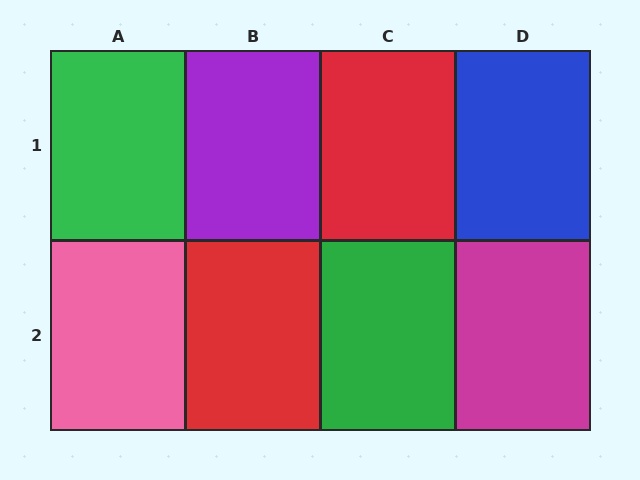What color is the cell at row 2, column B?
Red.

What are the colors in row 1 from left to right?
Green, purple, red, blue.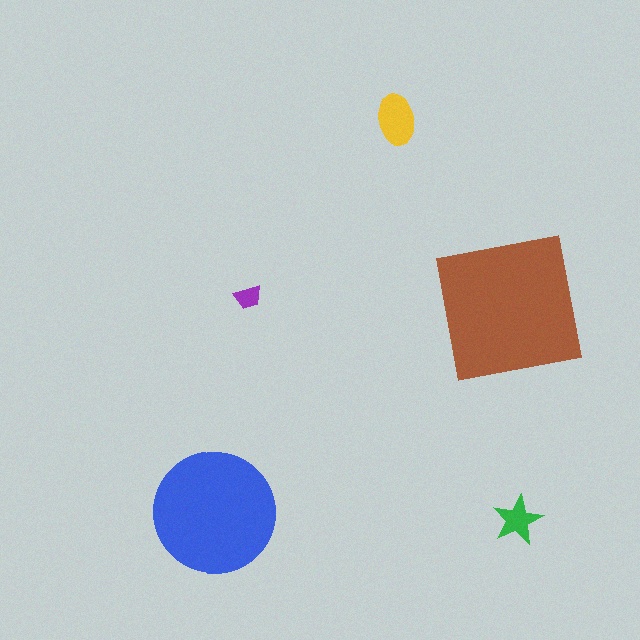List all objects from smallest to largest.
The purple trapezoid, the green star, the yellow ellipse, the blue circle, the brown square.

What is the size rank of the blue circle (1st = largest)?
2nd.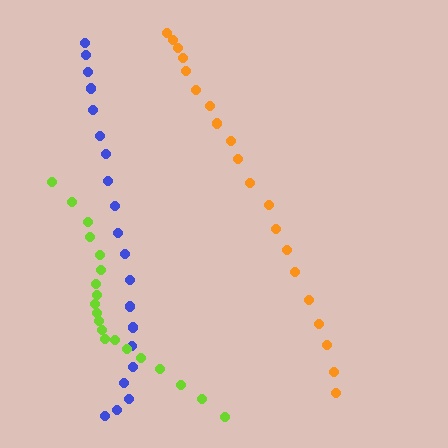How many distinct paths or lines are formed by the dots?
There are 3 distinct paths.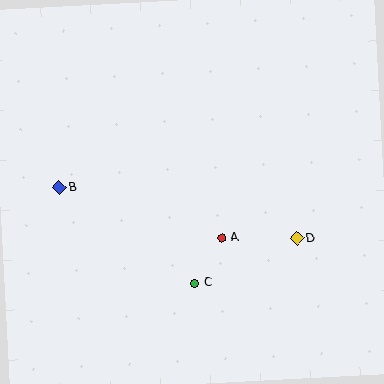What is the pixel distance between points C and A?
The distance between C and A is 53 pixels.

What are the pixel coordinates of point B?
Point B is at (59, 188).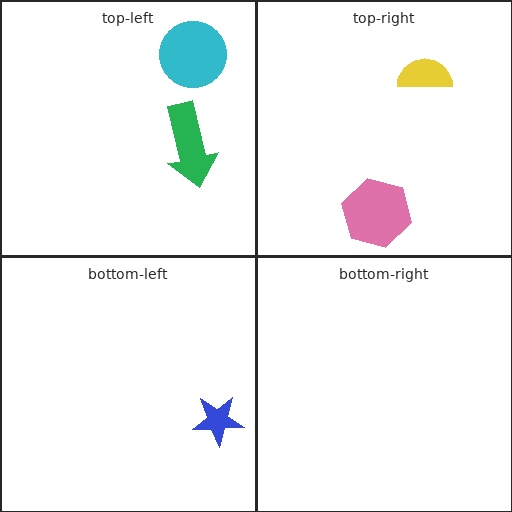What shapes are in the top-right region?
The pink hexagon, the yellow semicircle.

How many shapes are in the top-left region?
2.